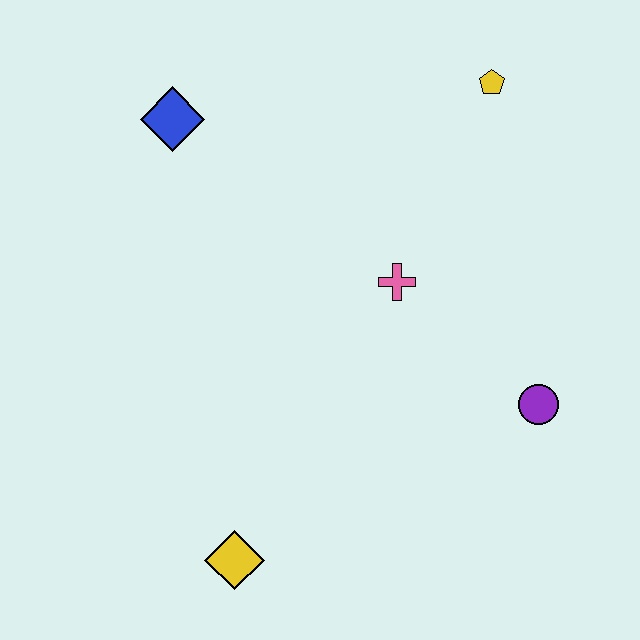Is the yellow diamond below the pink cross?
Yes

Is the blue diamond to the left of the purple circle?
Yes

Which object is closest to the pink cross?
The purple circle is closest to the pink cross.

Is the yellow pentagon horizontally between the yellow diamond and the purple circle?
Yes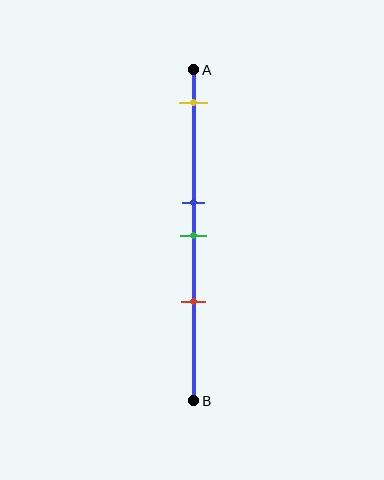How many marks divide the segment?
There are 4 marks dividing the segment.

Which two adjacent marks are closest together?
The blue and green marks are the closest adjacent pair.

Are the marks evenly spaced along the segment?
No, the marks are not evenly spaced.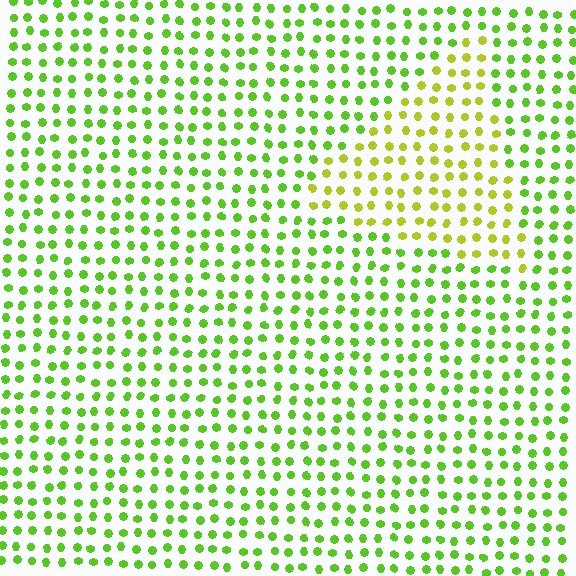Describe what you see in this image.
The image is filled with small lime elements in a uniform arrangement. A triangle-shaped region is visible where the elements are tinted to a slightly different hue, forming a subtle color boundary.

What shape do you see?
I see a triangle.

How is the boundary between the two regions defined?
The boundary is defined purely by a slight shift in hue (about 33 degrees). Spacing, size, and orientation are identical on both sides.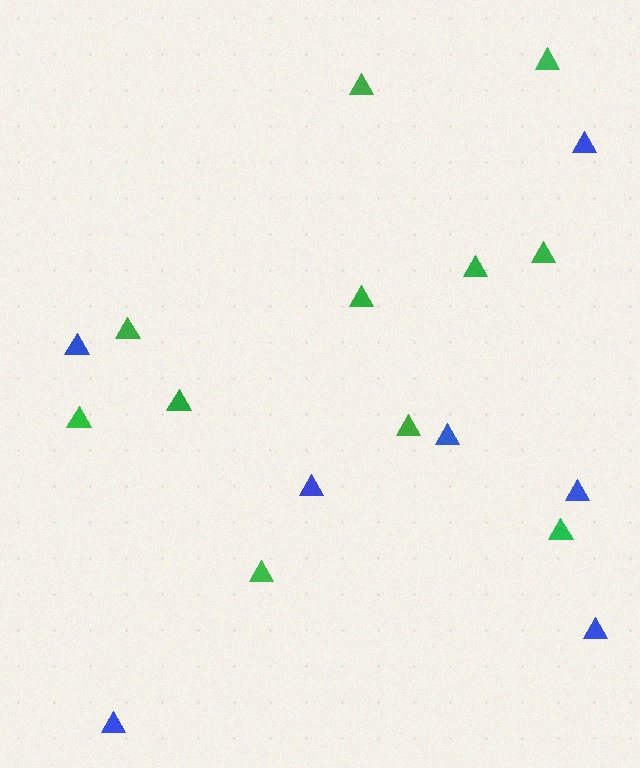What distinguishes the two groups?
There are 2 groups: one group of green triangles (11) and one group of blue triangles (7).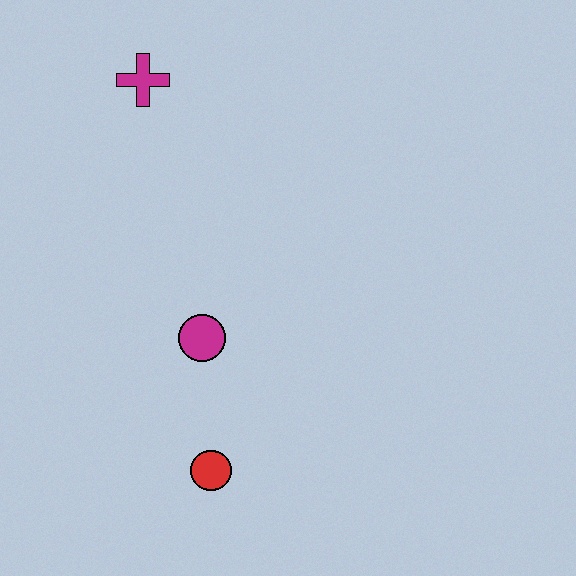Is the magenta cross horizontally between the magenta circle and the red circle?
No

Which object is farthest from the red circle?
The magenta cross is farthest from the red circle.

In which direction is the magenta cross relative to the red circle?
The magenta cross is above the red circle.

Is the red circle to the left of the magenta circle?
No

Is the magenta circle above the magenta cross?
No